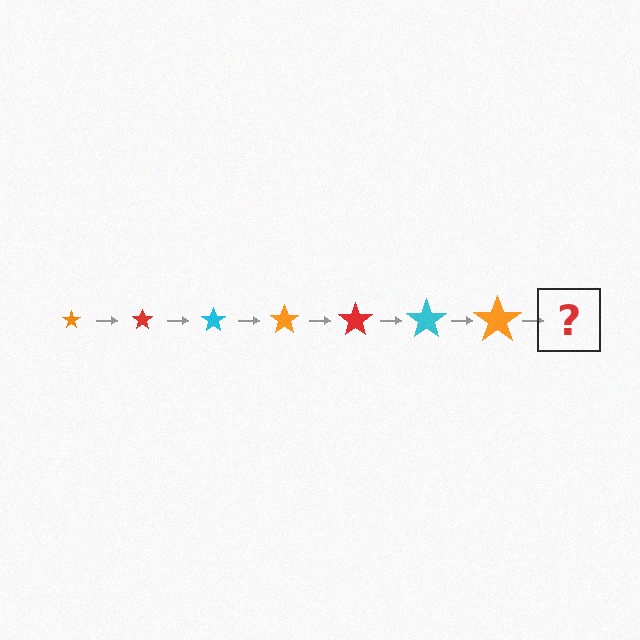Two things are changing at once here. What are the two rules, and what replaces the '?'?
The two rules are that the star grows larger each step and the color cycles through orange, red, and cyan. The '?' should be a red star, larger than the previous one.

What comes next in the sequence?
The next element should be a red star, larger than the previous one.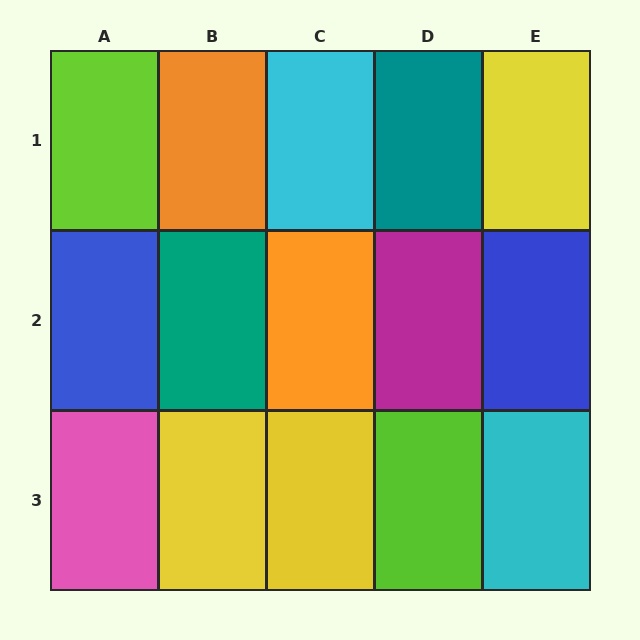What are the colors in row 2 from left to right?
Blue, teal, orange, magenta, blue.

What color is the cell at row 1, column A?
Lime.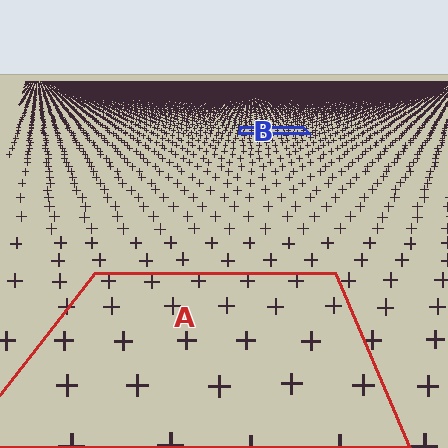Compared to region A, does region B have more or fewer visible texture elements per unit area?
Region B has more texture elements per unit area — they are packed more densely because it is farther away.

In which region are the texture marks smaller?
The texture marks are smaller in region B, because it is farther away.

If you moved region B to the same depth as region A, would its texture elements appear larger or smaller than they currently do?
They would appear larger. At a closer depth, the same texture elements are projected at a bigger on-screen size.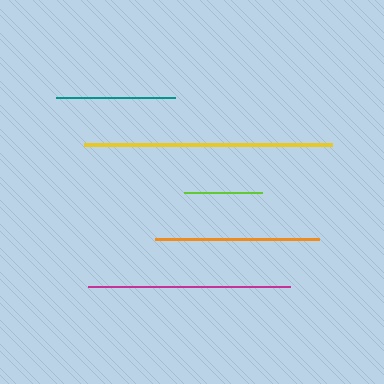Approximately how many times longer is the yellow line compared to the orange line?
The yellow line is approximately 1.5 times the length of the orange line.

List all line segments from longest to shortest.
From longest to shortest: yellow, magenta, orange, teal, lime.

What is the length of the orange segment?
The orange segment is approximately 164 pixels long.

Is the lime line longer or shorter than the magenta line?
The magenta line is longer than the lime line.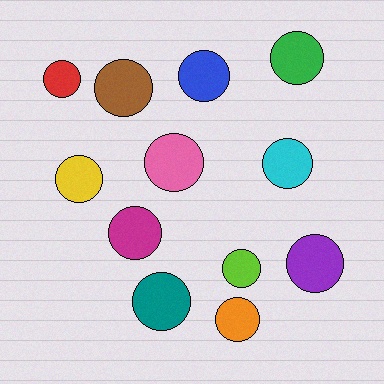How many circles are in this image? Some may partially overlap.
There are 12 circles.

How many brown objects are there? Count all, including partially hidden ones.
There is 1 brown object.